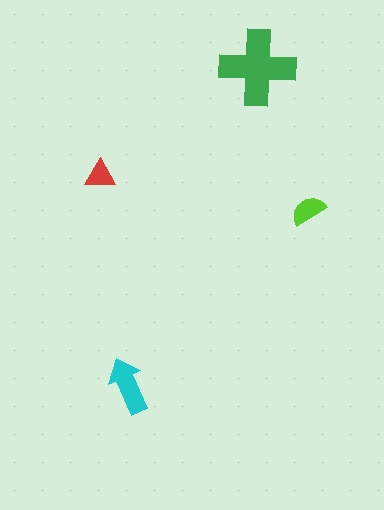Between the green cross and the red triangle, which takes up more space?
The green cross.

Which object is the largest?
The green cross.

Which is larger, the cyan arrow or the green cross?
The green cross.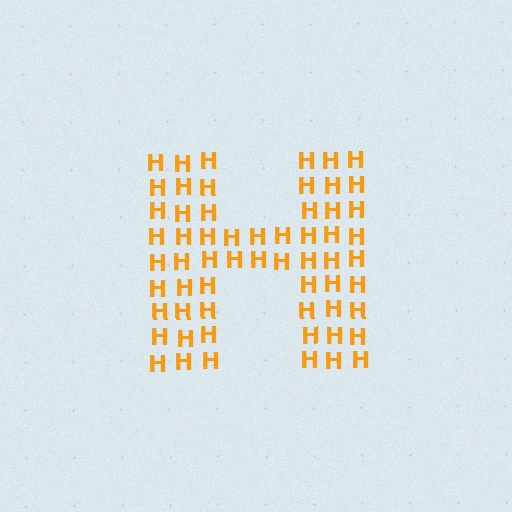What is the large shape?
The large shape is the letter H.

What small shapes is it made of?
It is made of small letter H's.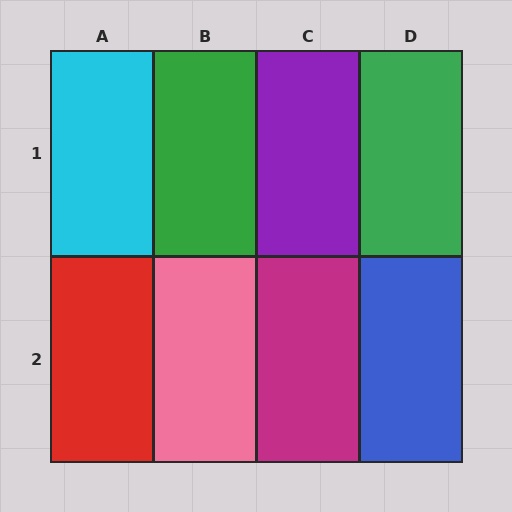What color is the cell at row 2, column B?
Pink.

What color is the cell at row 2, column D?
Blue.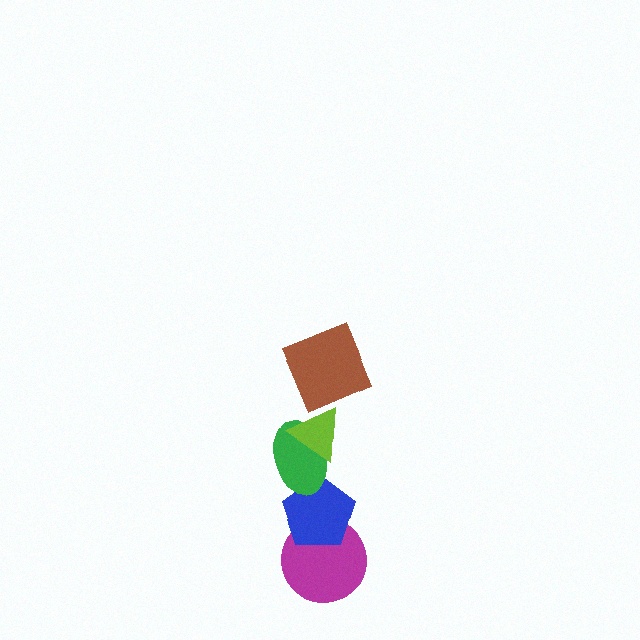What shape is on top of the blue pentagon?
The green ellipse is on top of the blue pentagon.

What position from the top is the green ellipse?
The green ellipse is 3rd from the top.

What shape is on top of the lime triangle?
The brown square is on top of the lime triangle.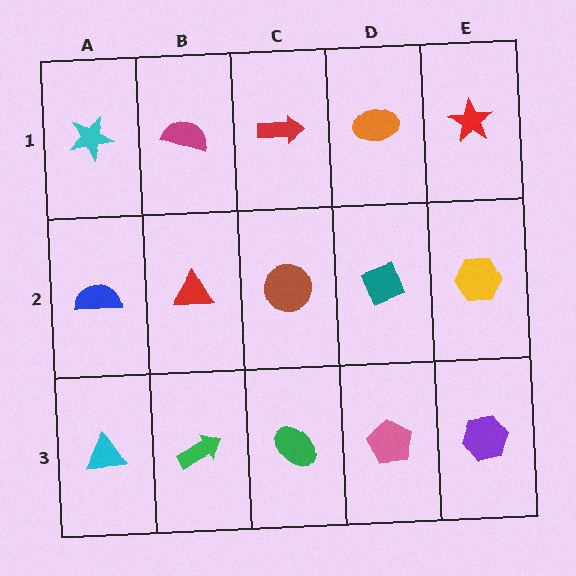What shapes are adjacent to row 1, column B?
A red triangle (row 2, column B), a cyan star (row 1, column A), a red arrow (row 1, column C).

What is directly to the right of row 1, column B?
A red arrow.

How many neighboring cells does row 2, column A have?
3.